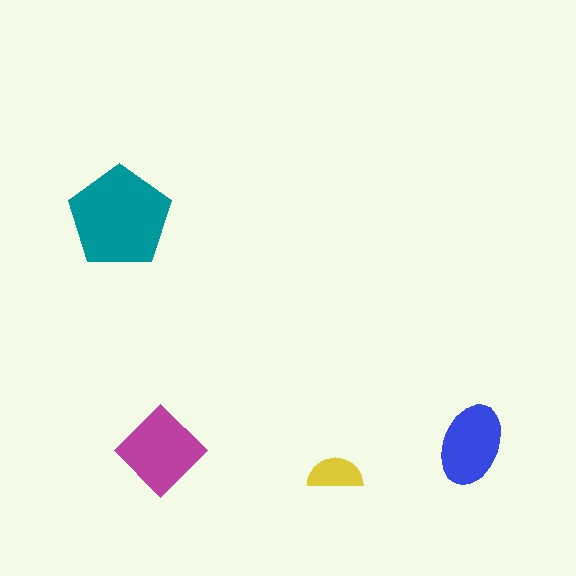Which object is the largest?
The teal pentagon.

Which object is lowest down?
The yellow semicircle is bottommost.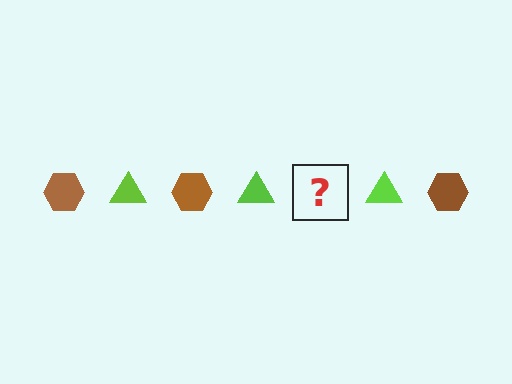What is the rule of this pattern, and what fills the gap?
The rule is that the pattern alternates between brown hexagon and lime triangle. The gap should be filled with a brown hexagon.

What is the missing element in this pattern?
The missing element is a brown hexagon.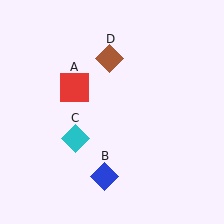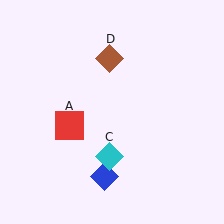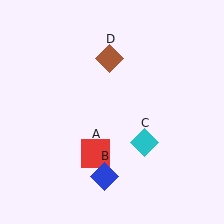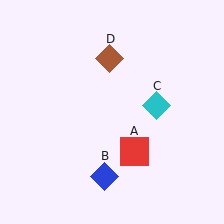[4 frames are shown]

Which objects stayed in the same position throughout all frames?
Blue diamond (object B) and brown diamond (object D) remained stationary.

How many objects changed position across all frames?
2 objects changed position: red square (object A), cyan diamond (object C).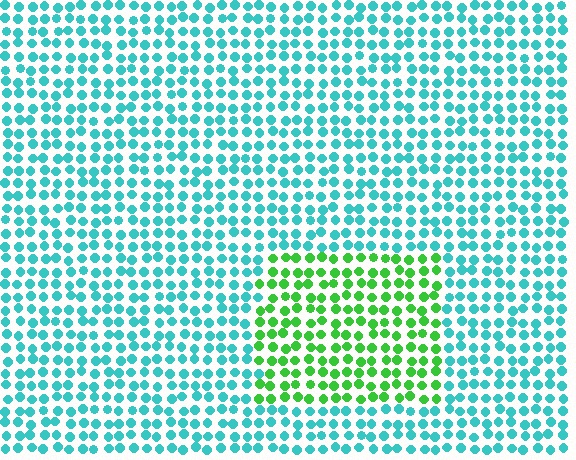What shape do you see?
I see a rectangle.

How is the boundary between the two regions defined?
The boundary is defined purely by a slight shift in hue (about 58 degrees). Spacing, size, and orientation are identical on both sides.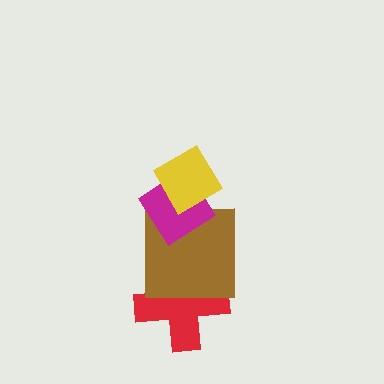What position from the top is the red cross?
The red cross is 4th from the top.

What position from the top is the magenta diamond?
The magenta diamond is 2nd from the top.